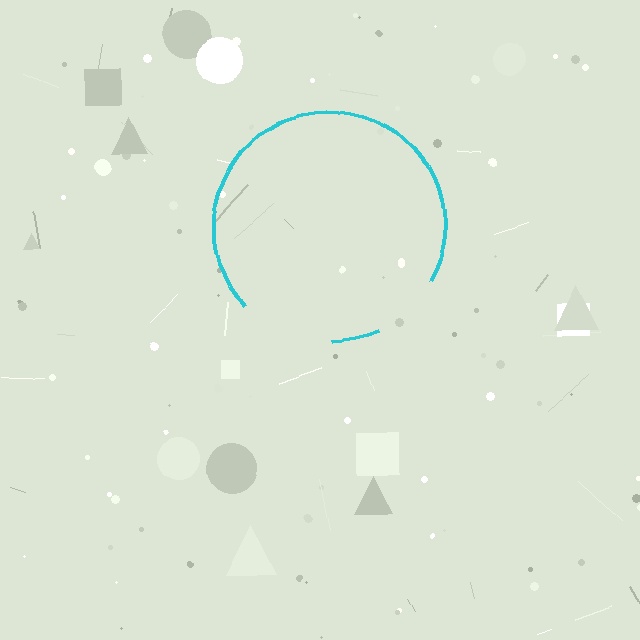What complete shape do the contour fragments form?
The contour fragments form a circle.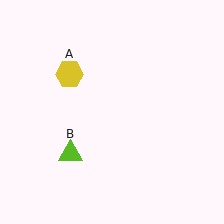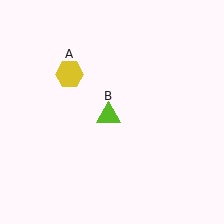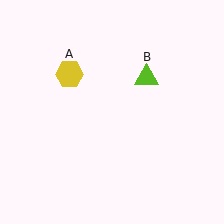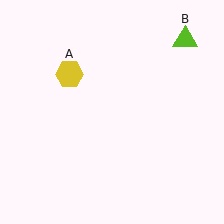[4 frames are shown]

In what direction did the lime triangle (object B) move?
The lime triangle (object B) moved up and to the right.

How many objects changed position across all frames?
1 object changed position: lime triangle (object B).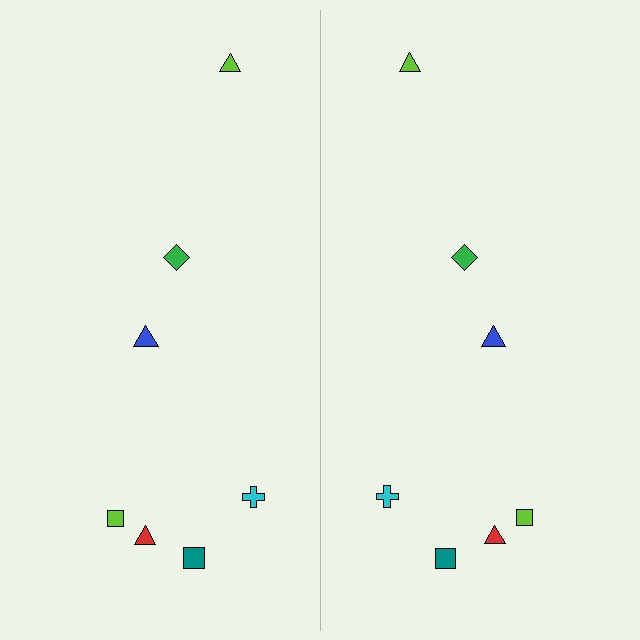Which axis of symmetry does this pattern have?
The pattern has a vertical axis of symmetry running through the center of the image.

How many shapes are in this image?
There are 14 shapes in this image.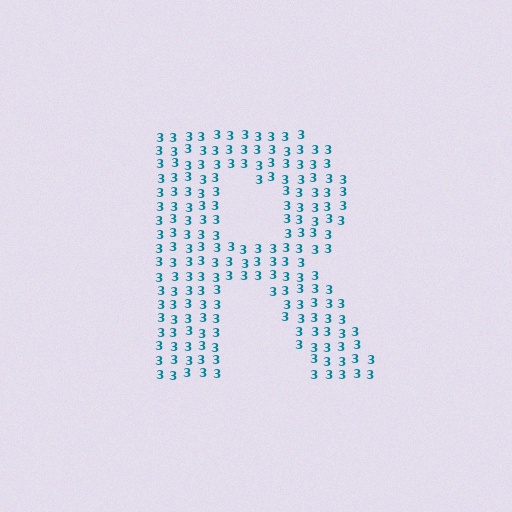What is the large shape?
The large shape is the letter R.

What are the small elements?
The small elements are digit 3's.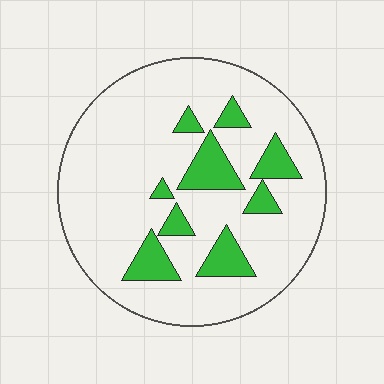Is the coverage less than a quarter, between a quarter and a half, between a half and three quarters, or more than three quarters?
Less than a quarter.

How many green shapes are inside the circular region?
9.